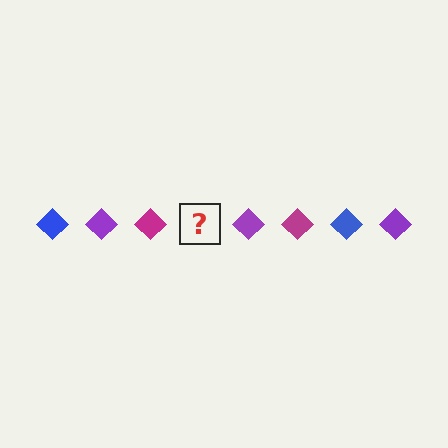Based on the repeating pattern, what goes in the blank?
The blank should be a blue diamond.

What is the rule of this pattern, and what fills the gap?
The rule is that the pattern cycles through blue, purple, magenta diamonds. The gap should be filled with a blue diamond.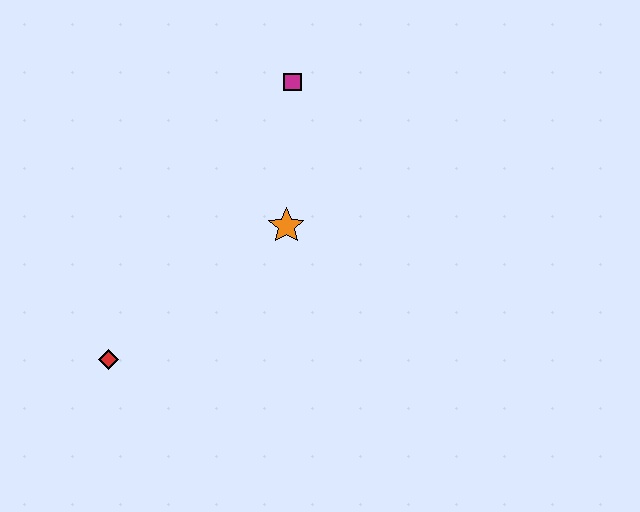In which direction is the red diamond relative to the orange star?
The red diamond is to the left of the orange star.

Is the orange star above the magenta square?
No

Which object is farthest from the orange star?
The red diamond is farthest from the orange star.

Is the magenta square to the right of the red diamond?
Yes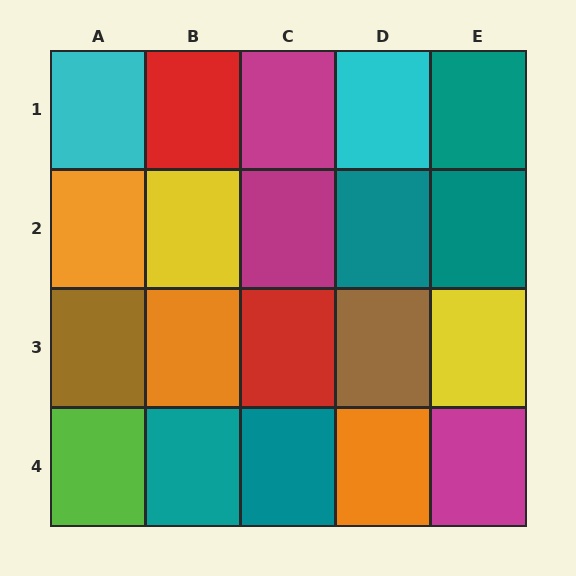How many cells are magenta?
3 cells are magenta.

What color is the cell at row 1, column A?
Cyan.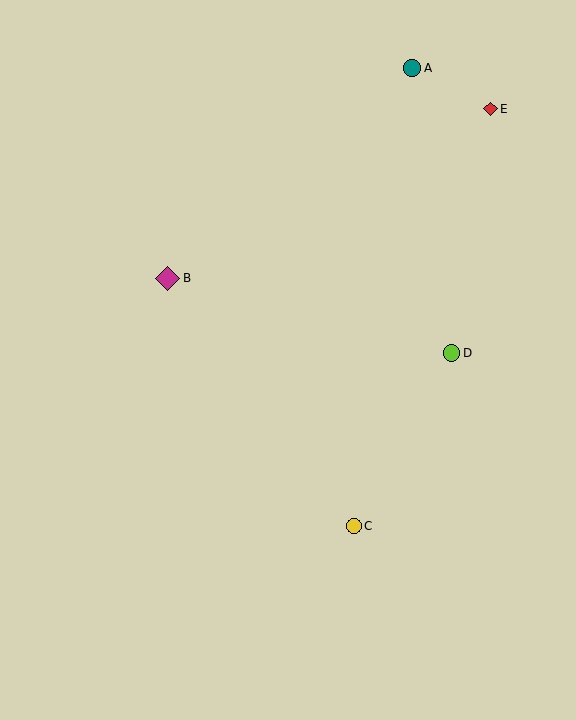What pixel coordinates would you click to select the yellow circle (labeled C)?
Click at (354, 526) to select the yellow circle C.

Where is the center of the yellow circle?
The center of the yellow circle is at (354, 526).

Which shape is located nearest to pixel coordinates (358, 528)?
The yellow circle (labeled C) at (354, 526) is nearest to that location.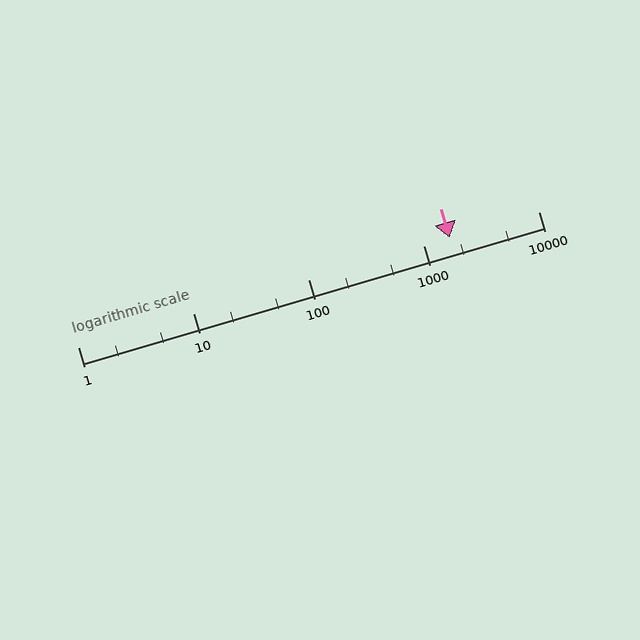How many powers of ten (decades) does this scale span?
The scale spans 4 decades, from 1 to 10000.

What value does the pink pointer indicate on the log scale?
The pointer indicates approximately 1700.